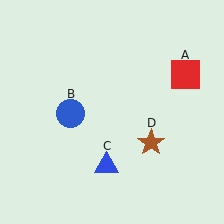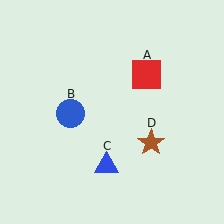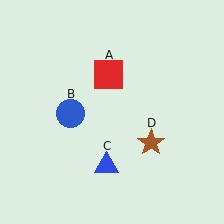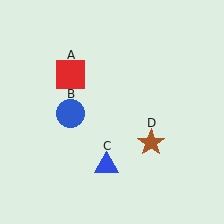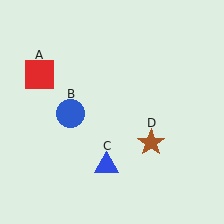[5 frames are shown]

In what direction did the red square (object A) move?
The red square (object A) moved left.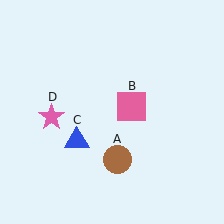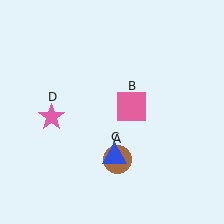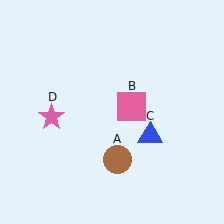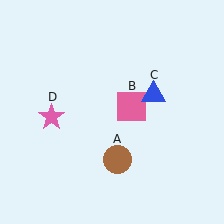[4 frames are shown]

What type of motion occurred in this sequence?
The blue triangle (object C) rotated counterclockwise around the center of the scene.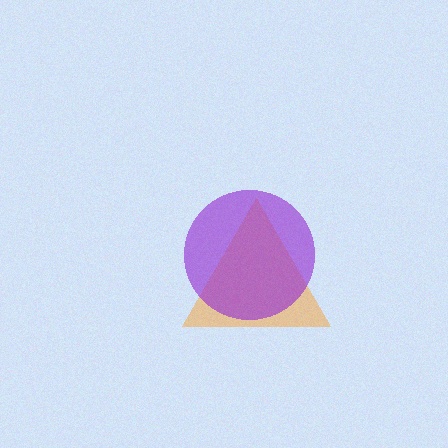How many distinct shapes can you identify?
There are 2 distinct shapes: an orange triangle, a purple circle.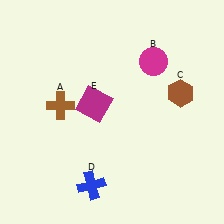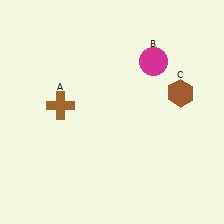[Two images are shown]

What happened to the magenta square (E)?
The magenta square (E) was removed in Image 2. It was in the top-left area of Image 1.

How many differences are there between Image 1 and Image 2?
There are 2 differences between the two images.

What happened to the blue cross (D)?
The blue cross (D) was removed in Image 2. It was in the bottom-left area of Image 1.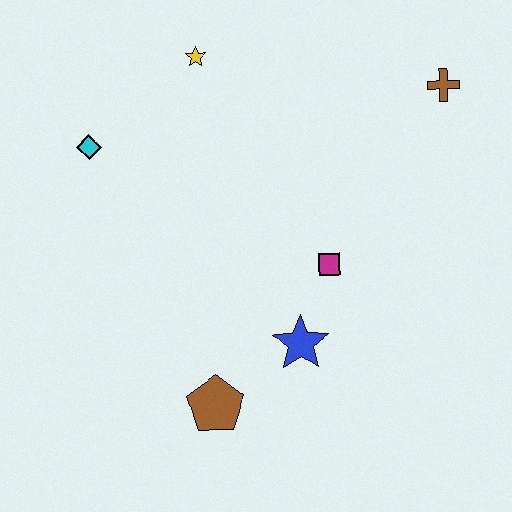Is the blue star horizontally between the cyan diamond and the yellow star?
No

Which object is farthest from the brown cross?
The brown pentagon is farthest from the brown cross.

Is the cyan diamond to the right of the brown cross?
No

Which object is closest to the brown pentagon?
The blue star is closest to the brown pentagon.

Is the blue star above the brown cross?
No